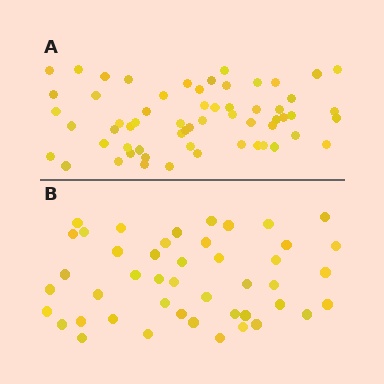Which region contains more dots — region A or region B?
Region A (the top region) has more dots.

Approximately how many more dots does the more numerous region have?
Region A has approximately 15 more dots than region B.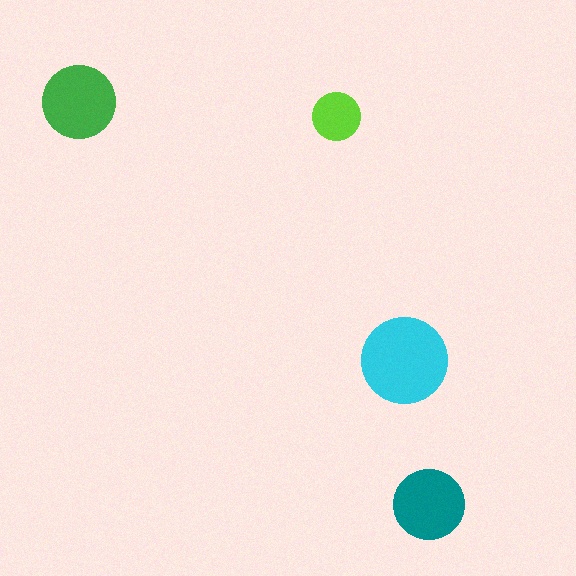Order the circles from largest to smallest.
the cyan one, the green one, the teal one, the lime one.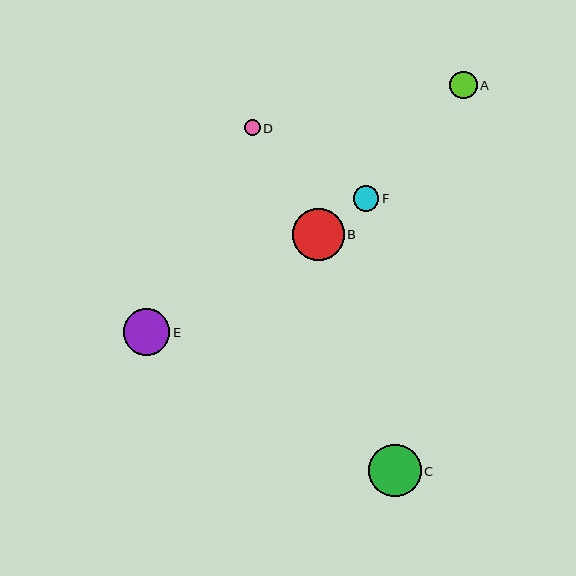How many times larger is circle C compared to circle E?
Circle C is approximately 1.1 times the size of circle E.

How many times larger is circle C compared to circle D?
Circle C is approximately 3.4 times the size of circle D.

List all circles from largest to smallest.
From largest to smallest: C, B, E, A, F, D.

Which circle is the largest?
Circle C is the largest with a size of approximately 52 pixels.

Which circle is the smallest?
Circle D is the smallest with a size of approximately 16 pixels.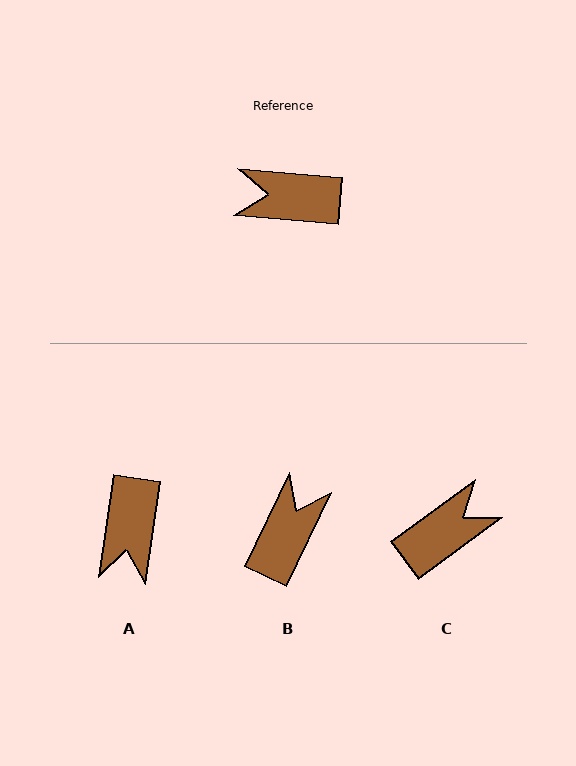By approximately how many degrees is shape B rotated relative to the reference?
Approximately 110 degrees clockwise.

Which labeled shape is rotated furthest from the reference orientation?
C, about 139 degrees away.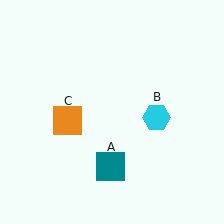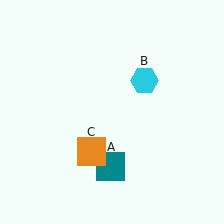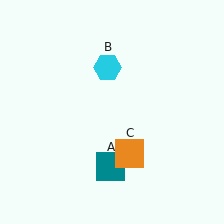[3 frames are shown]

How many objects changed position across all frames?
2 objects changed position: cyan hexagon (object B), orange square (object C).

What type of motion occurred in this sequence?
The cyan hexagon (object B), orange square (object C) rotated counterclockwise around the center of the scene.